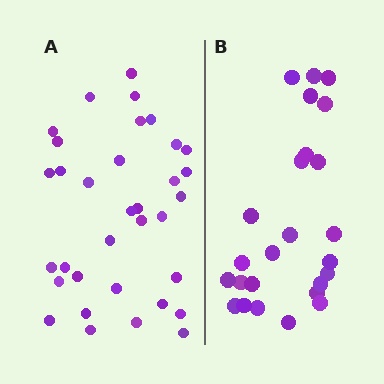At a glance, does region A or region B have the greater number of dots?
Region A (the left region) has more dots.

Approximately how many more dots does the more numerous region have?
Region A has roughly 8 or so more dots than region B.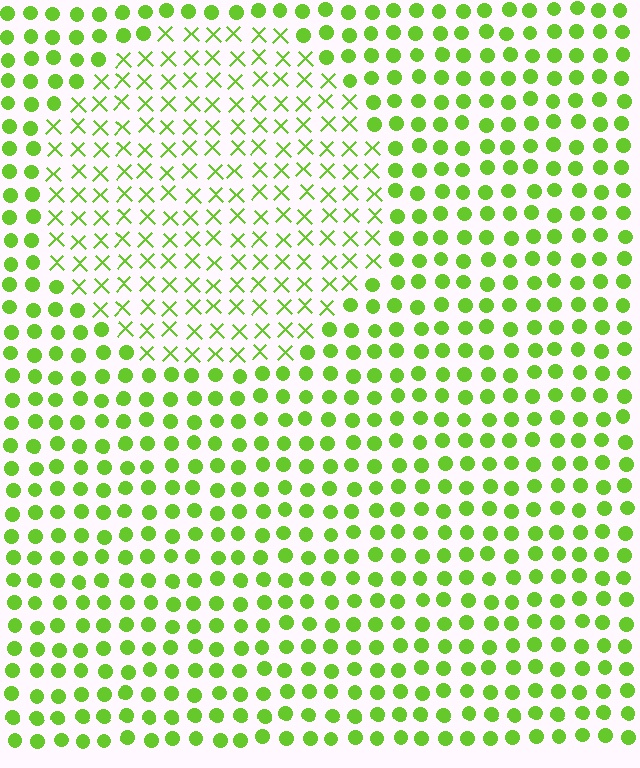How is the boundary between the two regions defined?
The boundary is defined by a change in element shape: X marks inside vs. circles outside. All elements share the same color and spacing.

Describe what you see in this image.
The image is filled with small lime elements arranged in a uniform grid. A circle-shaped region contains X marks, while the surrounding area contains circles. The boundary is defined purely by the change in element shape.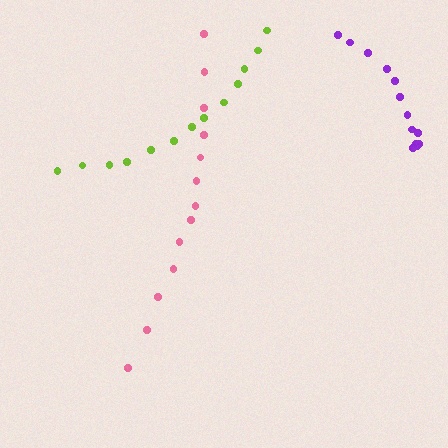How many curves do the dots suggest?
There are 3 distinct paths.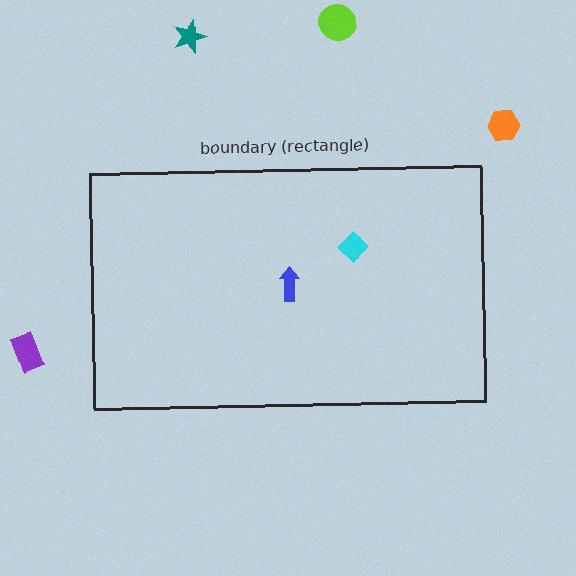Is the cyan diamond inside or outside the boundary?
Inside.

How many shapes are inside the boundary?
2 inside, 4 outside.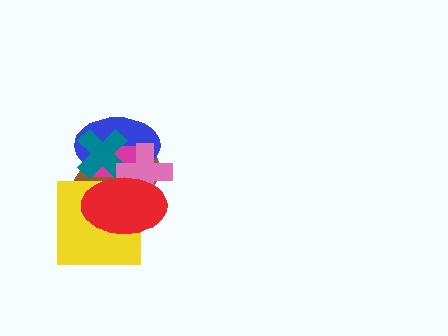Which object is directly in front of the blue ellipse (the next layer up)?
The magenta rectangle is directly in front of the blue ellipse.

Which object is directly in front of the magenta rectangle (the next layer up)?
The teal cross is directly in front of the magenta rectangle.